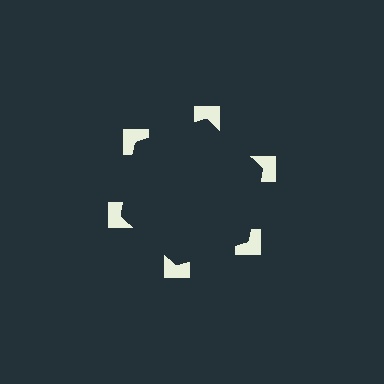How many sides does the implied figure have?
6 sides.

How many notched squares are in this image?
There are 6 — one at each vertex of the illusory hexagon.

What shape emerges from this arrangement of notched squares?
An illusory hexagon — its edges are inferred from the aligned wedge cuts in the notched squares, not physically drawn.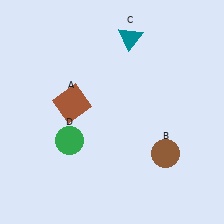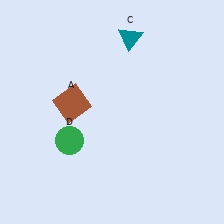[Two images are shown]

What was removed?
The brown circle (B) was removed in Image 2.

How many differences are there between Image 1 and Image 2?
There is 1 difference between the two images.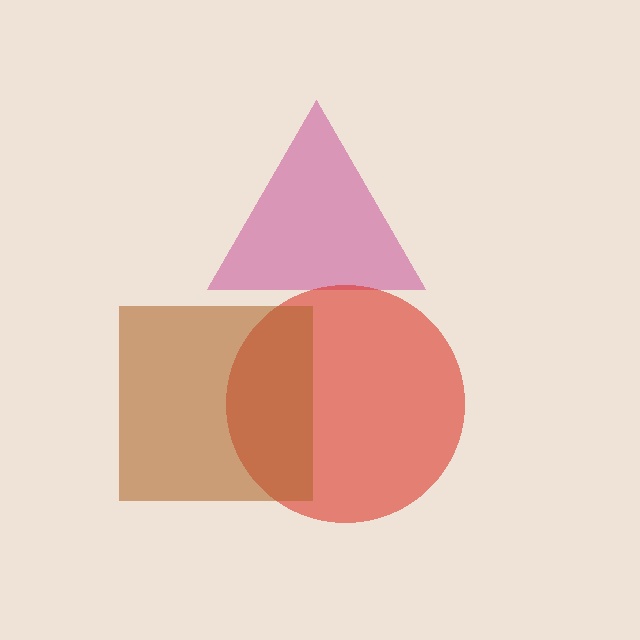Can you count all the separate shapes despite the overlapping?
Yes, there are 3 separate shapes.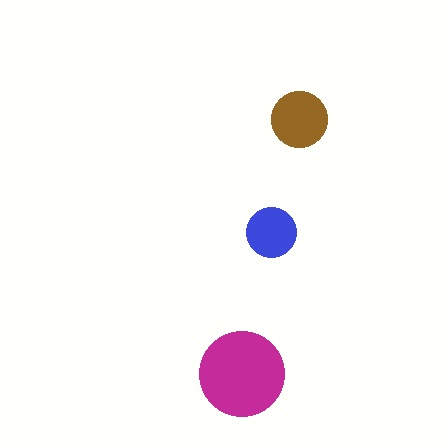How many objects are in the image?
There are 3 objects in the image.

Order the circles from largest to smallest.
the magenta one, the brown one, the blue one.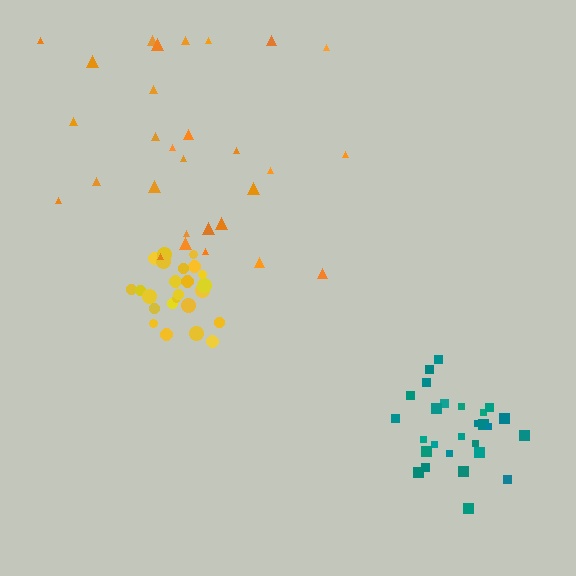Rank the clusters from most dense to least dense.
yellow, teal, orange.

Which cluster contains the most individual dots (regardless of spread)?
Orange (29).